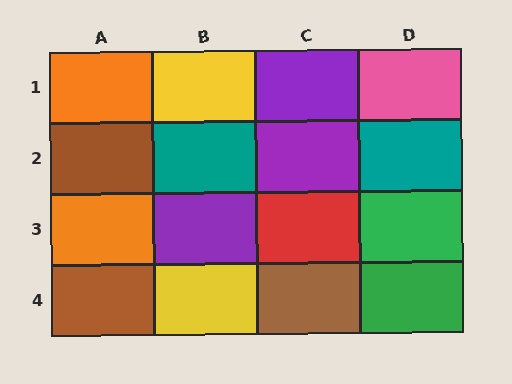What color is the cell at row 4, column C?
Brown.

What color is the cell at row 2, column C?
Purple.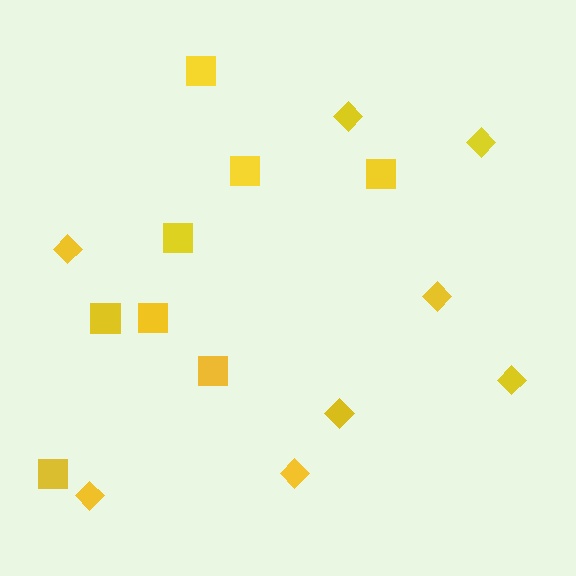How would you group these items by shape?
There are 2 groups: one group of squares (8) and one group of diamonds (8).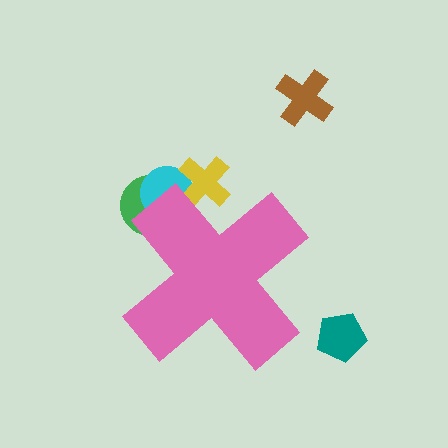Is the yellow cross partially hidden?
Yes, the yellow cross is partially hidden behind the pink cross.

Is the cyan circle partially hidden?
Yes, the cyan circle is partially hidden behind the pink cross.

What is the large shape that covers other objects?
A pink cross.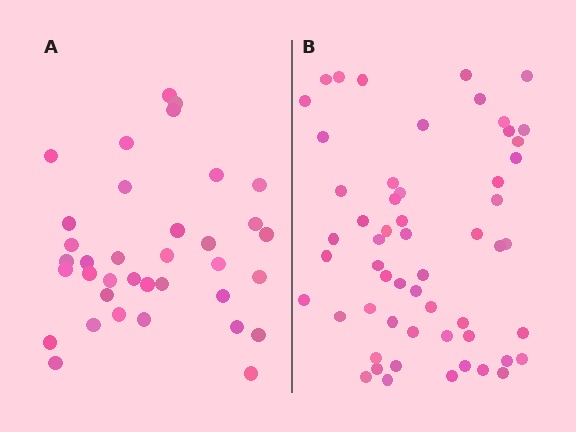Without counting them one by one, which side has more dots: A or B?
Region B (the right region) has more dots.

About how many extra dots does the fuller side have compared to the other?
Region B has approximately 20 more dots than region A.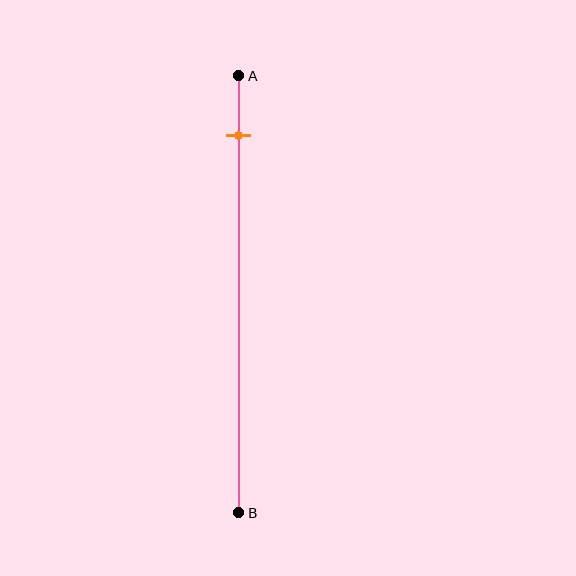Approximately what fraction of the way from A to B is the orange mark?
The orange mark is approximately 15% of the way from A to B.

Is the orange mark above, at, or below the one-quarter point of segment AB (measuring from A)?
The orange mark is above the one-quarter point of segment AB.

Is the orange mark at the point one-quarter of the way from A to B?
No, the mark is at about 15% from A, not at the 25% one-quarter point.